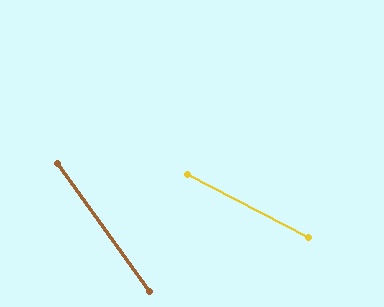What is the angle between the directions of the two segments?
Approximately 27 degrees.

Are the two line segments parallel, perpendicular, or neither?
Neither parallel nor perpendicular — they differ by about 27°.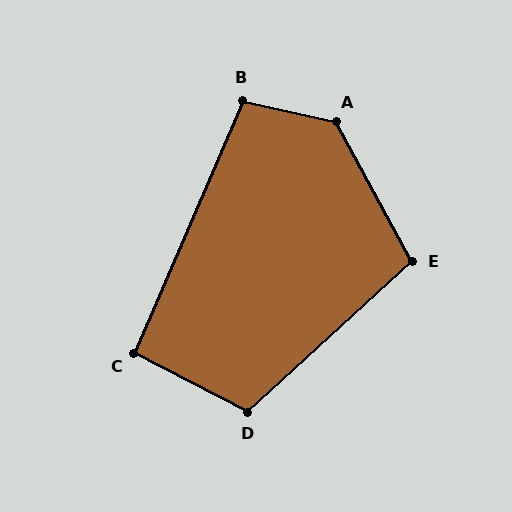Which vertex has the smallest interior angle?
C, at approximately 94 degrees.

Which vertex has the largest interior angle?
A, at approximately 132 degrees.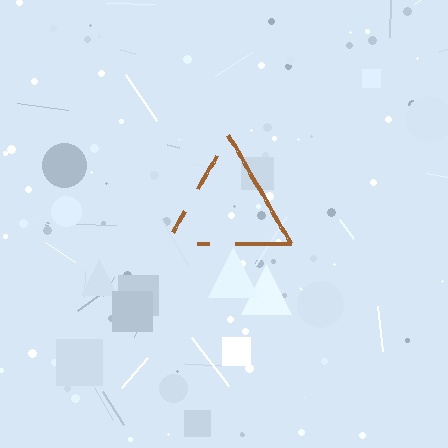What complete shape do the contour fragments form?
The contour fragments form a triangle.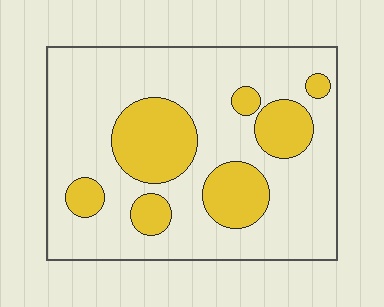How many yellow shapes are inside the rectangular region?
7.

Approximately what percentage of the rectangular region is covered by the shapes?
Approximately 25%.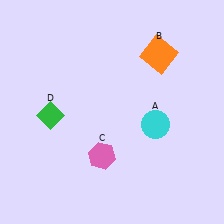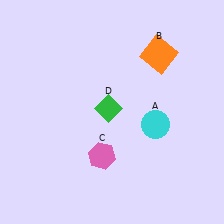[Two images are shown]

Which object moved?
The green diamond (D) moved right.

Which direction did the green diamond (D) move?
The green diamond (D) moved right.